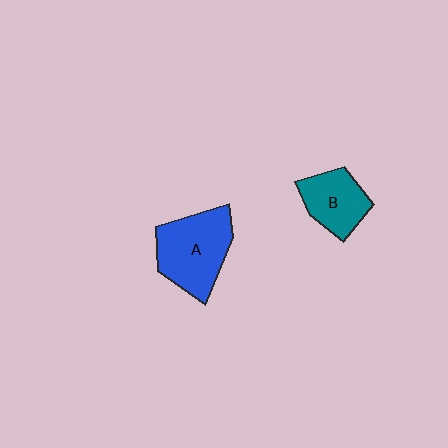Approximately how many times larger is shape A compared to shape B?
Approximately 1.5 times.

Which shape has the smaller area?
Shape B (teal).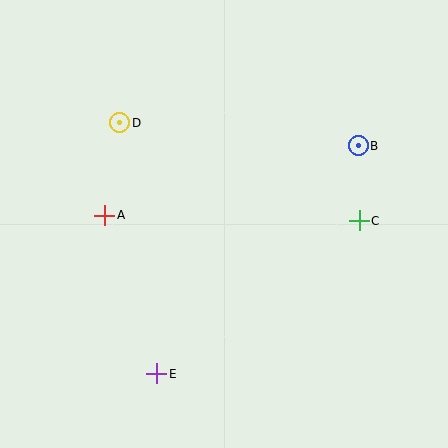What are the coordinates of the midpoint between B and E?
The midpoint between B and E is at (258, 260).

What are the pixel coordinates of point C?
Point C is at (359, 221).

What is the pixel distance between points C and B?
The distance between C and B is 75 pixels.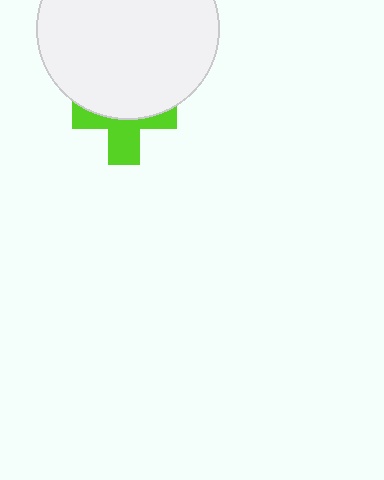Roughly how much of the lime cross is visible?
About half of it is visible (roughly 46%).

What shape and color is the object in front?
The object in front is a white circle.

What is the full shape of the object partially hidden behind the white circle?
The partially hidden object is a lime cross.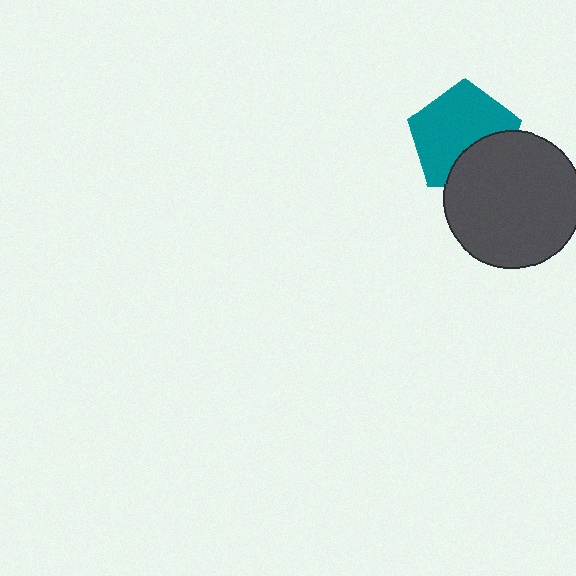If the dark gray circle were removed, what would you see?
You would see the complete teal pentagon.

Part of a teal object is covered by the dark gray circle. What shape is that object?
It is a pentagon.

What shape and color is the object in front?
The object in front is a dark gray circle.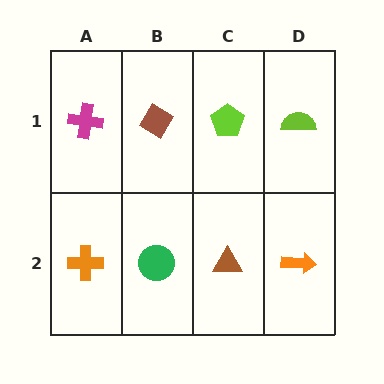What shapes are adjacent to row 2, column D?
A lime semicircle (row 1, column D), a brown triangle (row 2, column C).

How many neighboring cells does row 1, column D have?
2.